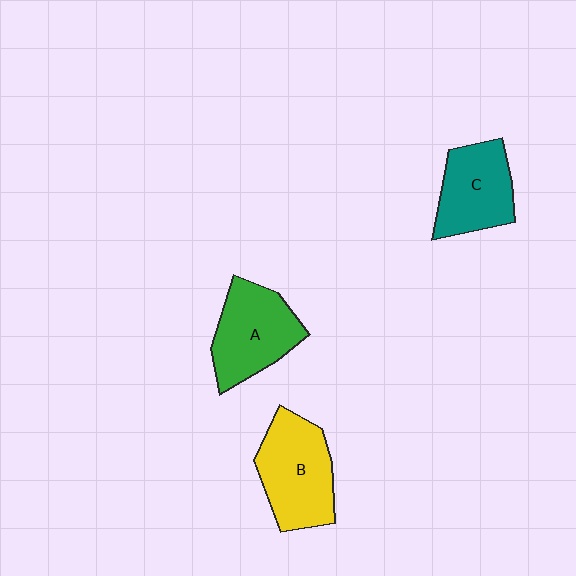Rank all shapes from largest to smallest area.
From largest to smallest: B (yellow), A (green), C (teal).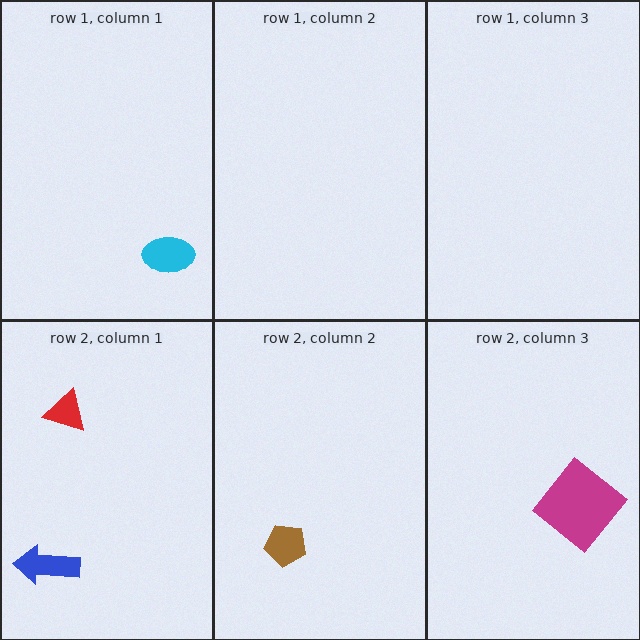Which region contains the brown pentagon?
The row 2, column 2 region.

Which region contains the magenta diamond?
The row 2, column 3 region.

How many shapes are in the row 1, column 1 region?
1.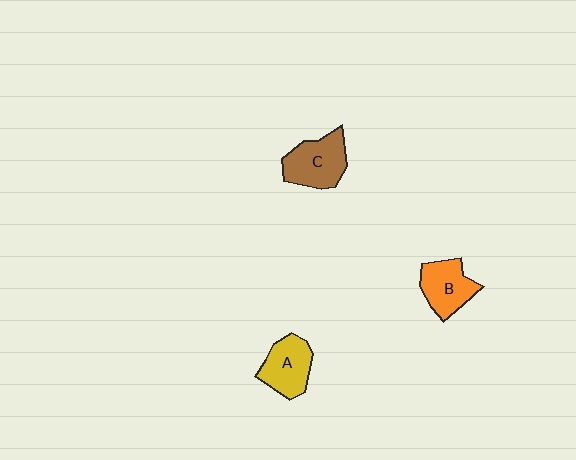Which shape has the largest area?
Shape C (brown).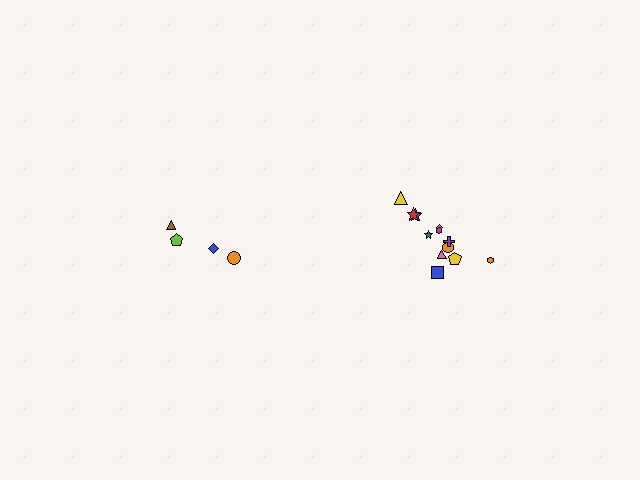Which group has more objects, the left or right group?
The right group.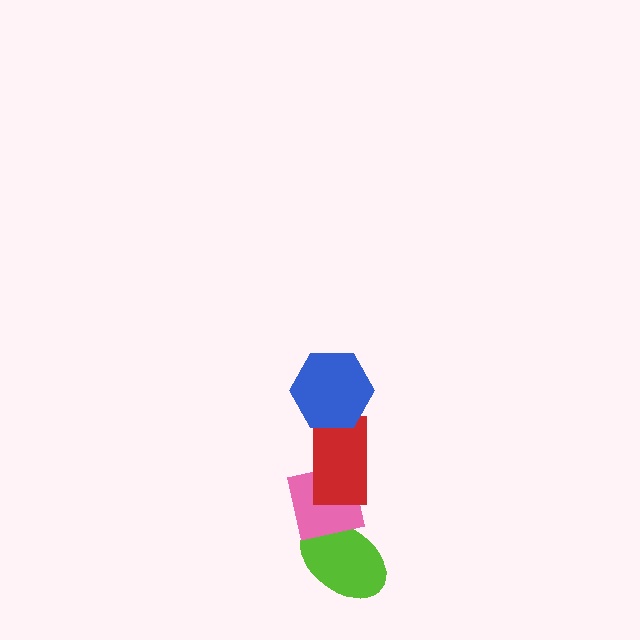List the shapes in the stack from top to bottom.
From top to bottom: the blue hexagon, the red rectangle, the pink square, the lime ellipse.